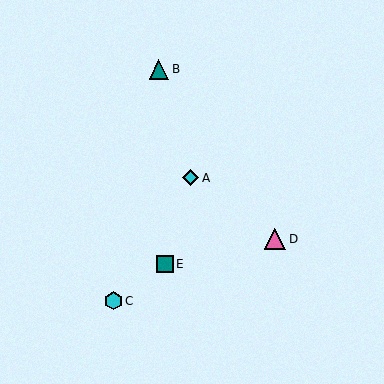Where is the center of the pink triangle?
The center of the pink triangle is at (275, 239).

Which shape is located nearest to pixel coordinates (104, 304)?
The cyan hexagon (labeled C) at (114, 301) is nearest to that location.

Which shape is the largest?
The pink triangle (labeled D) is the largest.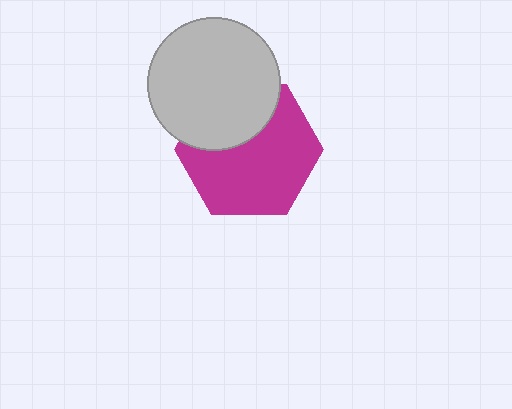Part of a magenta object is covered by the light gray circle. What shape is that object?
It is a hexagon.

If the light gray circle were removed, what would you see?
You would see the complete magenta hexagon.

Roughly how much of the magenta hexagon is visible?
Most of it is visible (roughly 67%).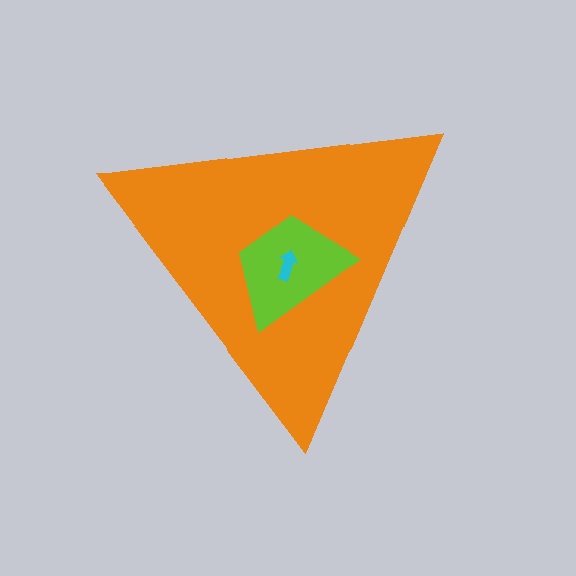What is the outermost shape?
The orange triangle.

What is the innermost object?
The cyan arrow.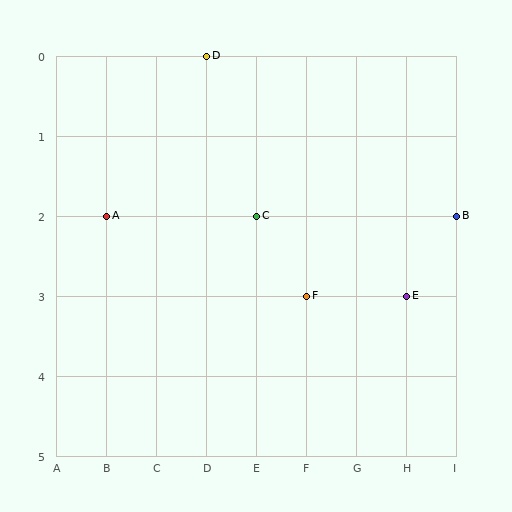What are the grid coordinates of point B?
Point B is at grid coordinates (I, 2).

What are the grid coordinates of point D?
Point D is at grid coordinates (D, 0).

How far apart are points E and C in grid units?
Points E and C are 3 columns and 1 row apart (about 3.2 grid units diagonally).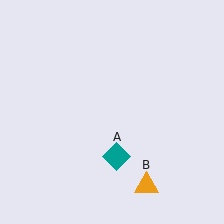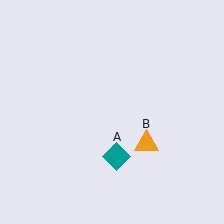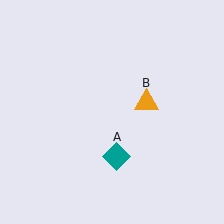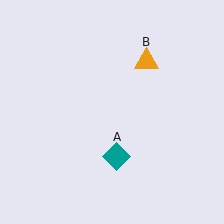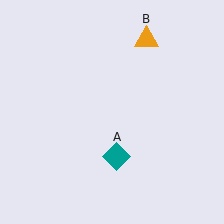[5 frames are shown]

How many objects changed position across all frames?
1 object changed position: orange triangle (object B).